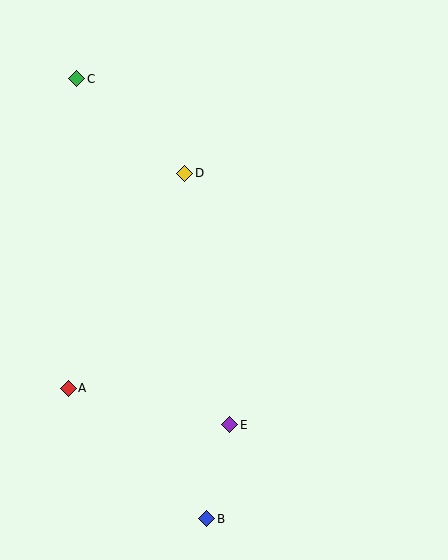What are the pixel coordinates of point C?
Point C is at (77, 79).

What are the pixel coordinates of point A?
Point A is at (68, 388).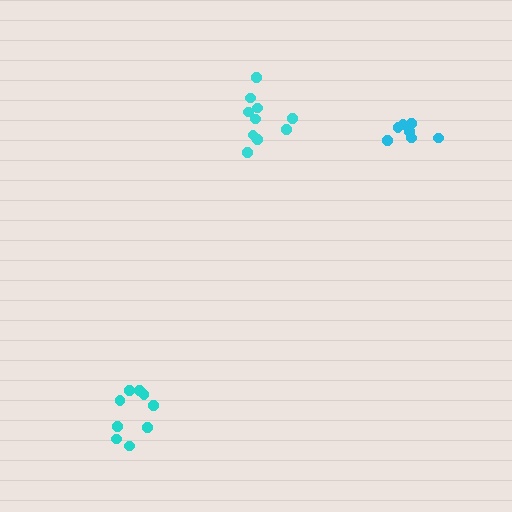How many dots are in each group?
Group 1: 9 dots, Group 2: 10 dots, Group 3: 7 dots (26 total).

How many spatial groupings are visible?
There are 3 spatial groupings.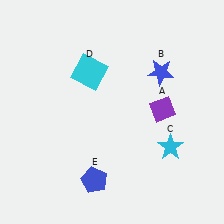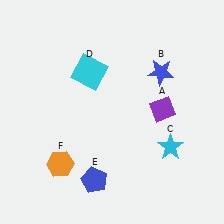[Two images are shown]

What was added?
An orange hexagon (F) was added in Image 2.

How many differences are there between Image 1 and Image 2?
There is 1 difference between the two images.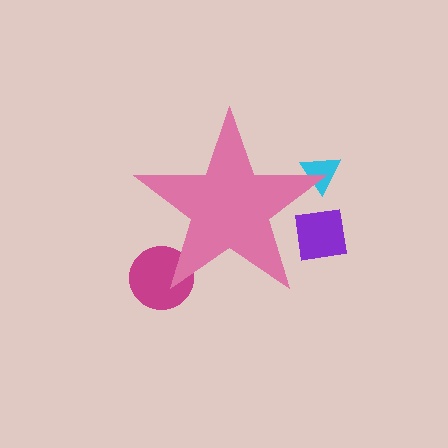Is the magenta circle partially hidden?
Yes, the magenta circle is partially hidden behind the pink star.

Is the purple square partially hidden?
Yes, the purple square is partially hidden behind the pink star.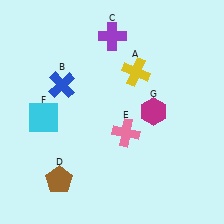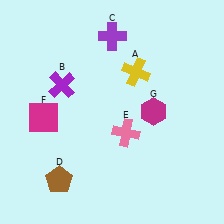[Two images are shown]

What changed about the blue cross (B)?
In Image 1, B is blue. In Image 2, it changed to purple.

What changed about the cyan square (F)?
In Image 1, F is cyan. In Image 2, it changed to magenta.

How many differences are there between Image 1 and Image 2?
There are 2 differences between the two images.